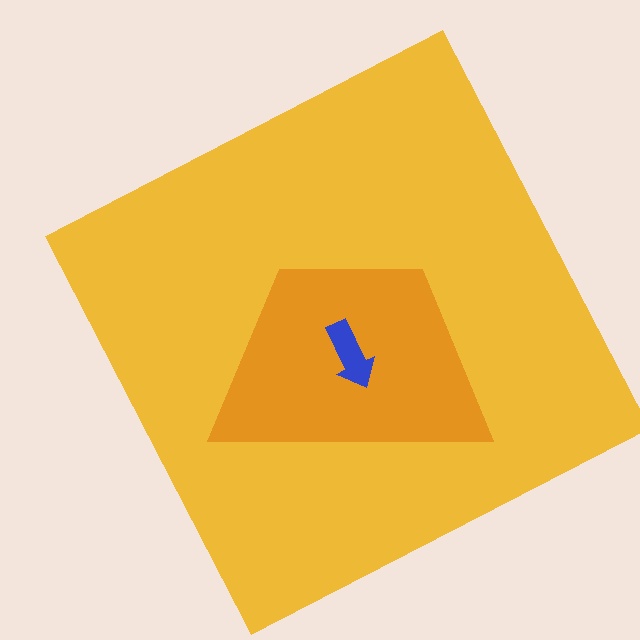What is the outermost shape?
The yellow square.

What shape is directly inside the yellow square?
The orange trapezoid.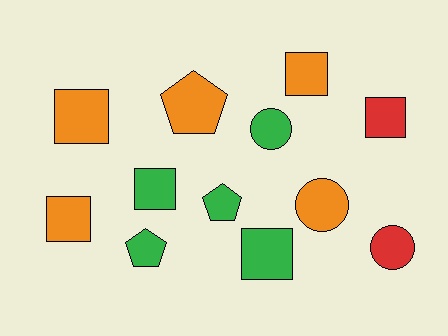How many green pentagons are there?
There are 2 green pentagons.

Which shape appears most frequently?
Square, with 6 objects.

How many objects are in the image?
There are 12 objects.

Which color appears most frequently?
Orange, with 5 objects.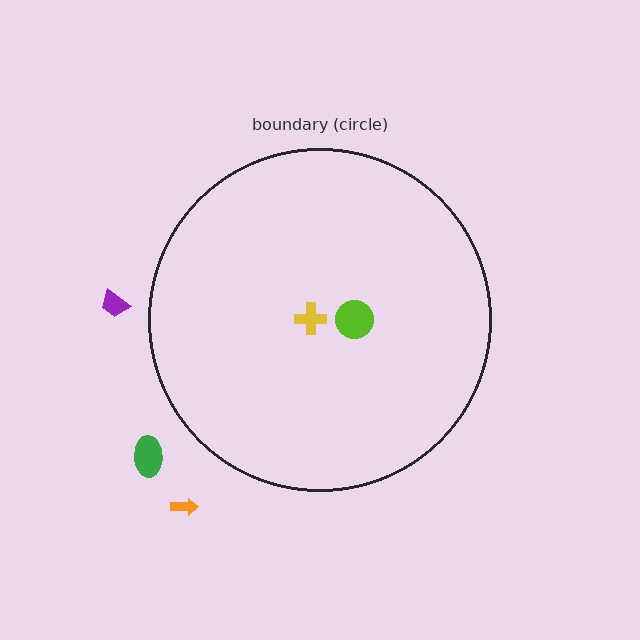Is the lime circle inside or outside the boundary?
Inside.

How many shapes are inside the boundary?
2 inside, 3 outside.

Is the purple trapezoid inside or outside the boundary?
Outside.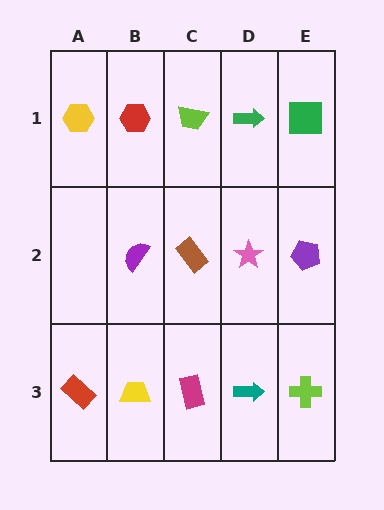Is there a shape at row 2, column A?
No, that cell is empty.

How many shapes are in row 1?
5 shapes.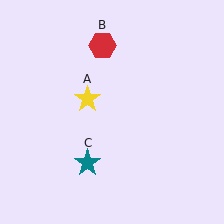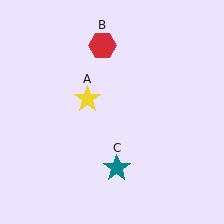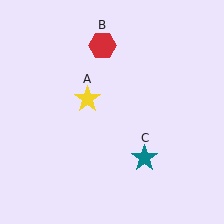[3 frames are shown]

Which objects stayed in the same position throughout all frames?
Yellow star (object A) and red hexagon (object B) remained stationary.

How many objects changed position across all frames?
1 object changed position: teal star (object C).